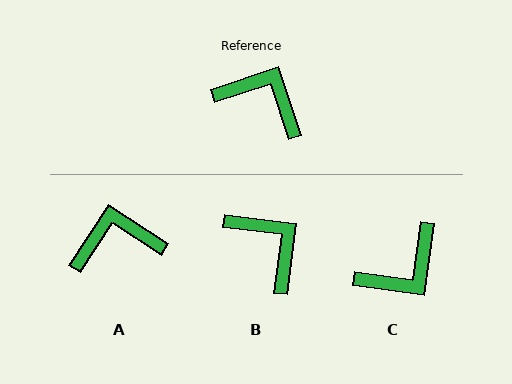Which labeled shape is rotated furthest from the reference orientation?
C, about 117 degrees away.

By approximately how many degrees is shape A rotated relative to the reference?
Approximately 39 degrees counter-clockwise.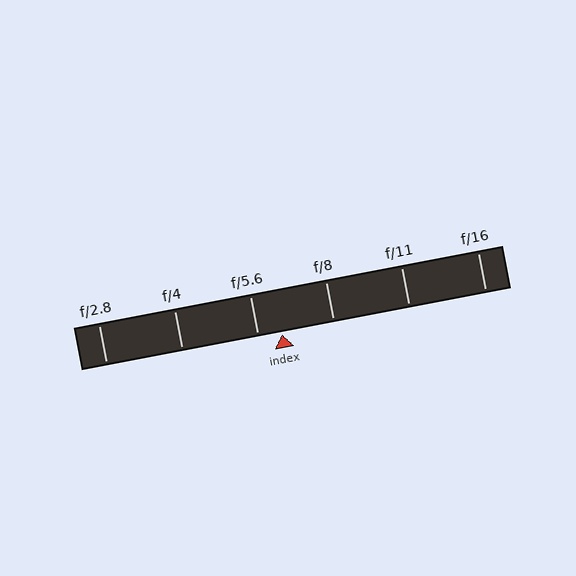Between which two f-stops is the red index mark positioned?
The index mark is between f/5.6 and f/8.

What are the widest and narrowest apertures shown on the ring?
The widest aperture shown is f/2.8 and the narrowest is f/16.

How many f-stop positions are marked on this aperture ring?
There are 6 f-stop positions marked.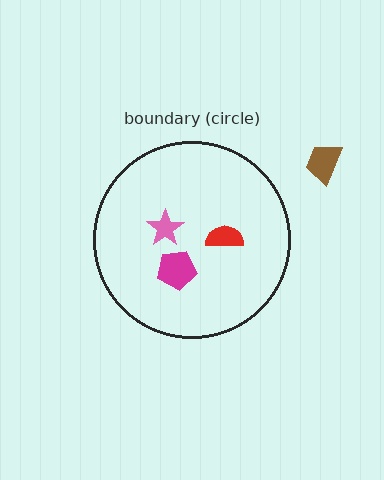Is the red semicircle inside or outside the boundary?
Inside.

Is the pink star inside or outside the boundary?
Inside.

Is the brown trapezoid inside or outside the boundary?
Outside.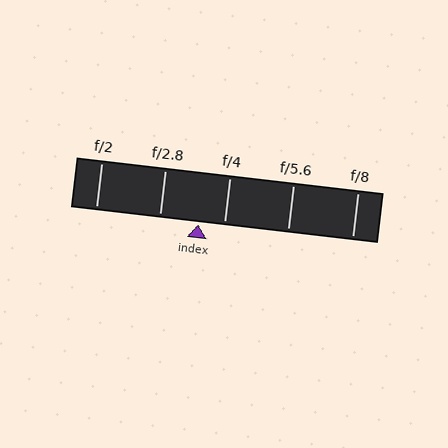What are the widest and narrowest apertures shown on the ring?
The widest aperture shown is f/2 and the narrowest is f/8.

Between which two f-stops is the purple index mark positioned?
The index mark is between f/2.8 and f/4.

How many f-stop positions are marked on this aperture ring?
There are 5 f-stop positions marked.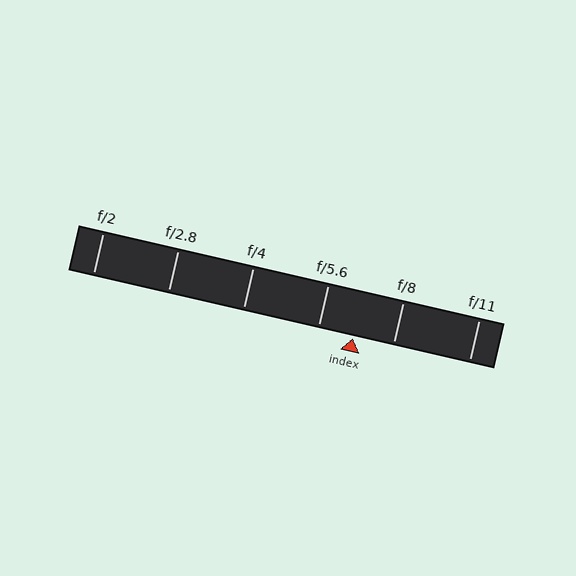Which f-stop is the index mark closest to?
The index mark is closest to f/5.6.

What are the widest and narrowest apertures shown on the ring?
The widest aperture shown is f/2 and the narrowest is f/11.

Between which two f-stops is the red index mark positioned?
The index mark is between f/5.6 and f/8.